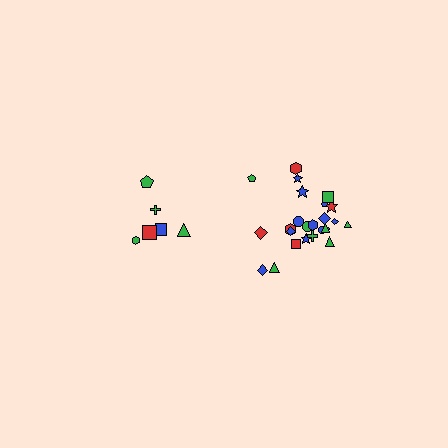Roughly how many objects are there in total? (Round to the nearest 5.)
Roughly 30 objects in total.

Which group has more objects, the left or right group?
The right group.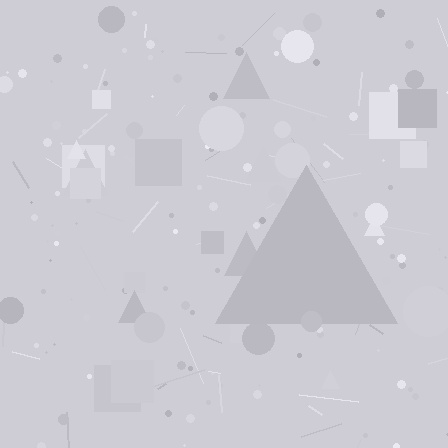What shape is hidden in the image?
A triangle is hidden in the image.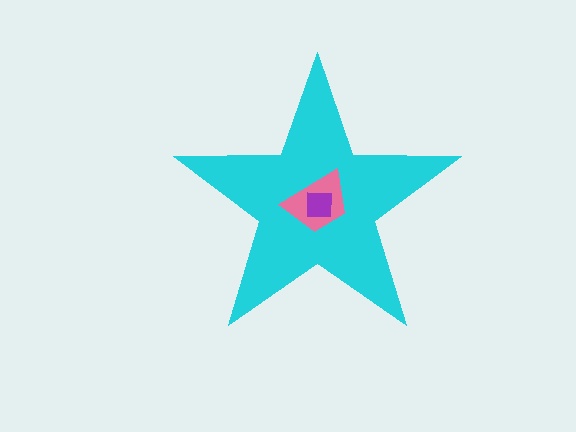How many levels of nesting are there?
3.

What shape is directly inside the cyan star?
The pink trapezoid.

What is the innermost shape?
The purple square.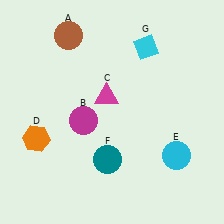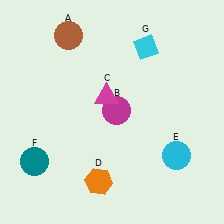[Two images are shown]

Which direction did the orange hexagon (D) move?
The orange hexagon (D) moved right.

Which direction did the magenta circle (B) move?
The magenta circle (B) moved right.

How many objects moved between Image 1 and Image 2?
3 objects moved between the two images.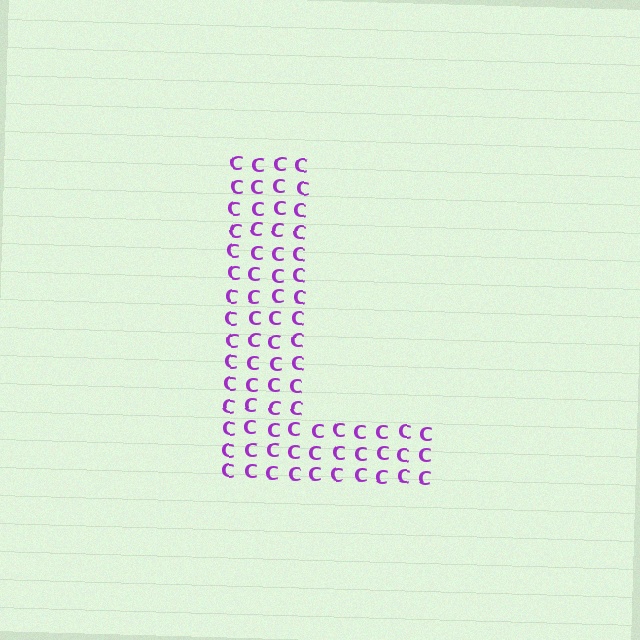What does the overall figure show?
The overall figure shows the letter L.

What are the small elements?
The small elements are letter C's.